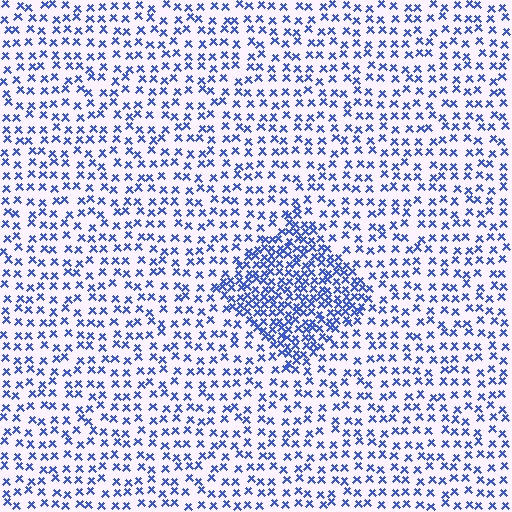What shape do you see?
I see a diamond.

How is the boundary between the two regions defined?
The boundary is defined by a change in element density (approximately 2.2x ratio). All elements are the same color, size, and shape.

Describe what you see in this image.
The image contains small blue elements arranged at two different densities. A diamond-shaped region is visible where the elements are more densely packed than the surrounding area.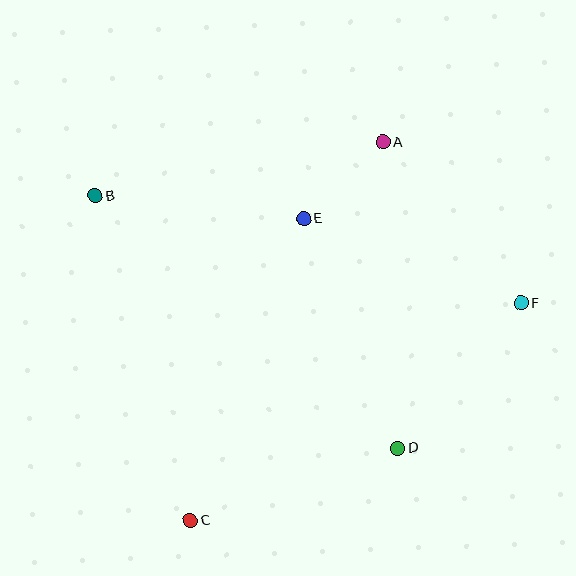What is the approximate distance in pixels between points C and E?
The distance between C and E is approximately 323 pixels.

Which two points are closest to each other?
Points A and E are closest to each other.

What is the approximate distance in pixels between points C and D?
The distance between C and D is approximately 220 pixels.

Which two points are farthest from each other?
Points B and F are farthest from each other.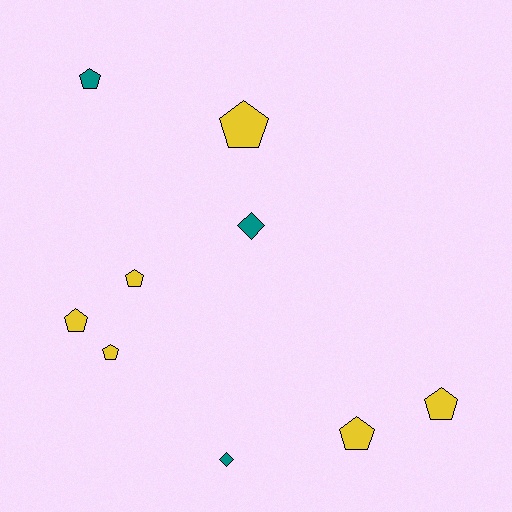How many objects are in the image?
There are 9 objects.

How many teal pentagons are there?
There is 1 teal pentagon.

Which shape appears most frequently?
Pentagon, with 7 objects.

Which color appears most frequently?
Yellow, with 6 objects.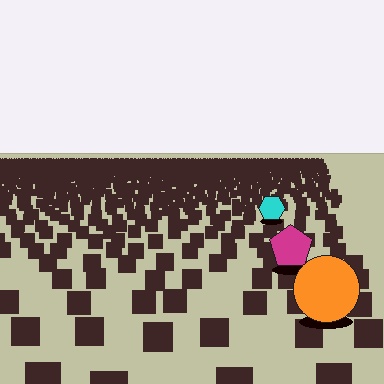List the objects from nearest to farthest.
From nearest to farthest: the orange circle, the magenta pentagon, the cyan hexagon.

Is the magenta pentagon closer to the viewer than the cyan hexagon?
Yes. The magenta pentagon is closer — you can tell from the texture gradient: the ground texture is coarser near it.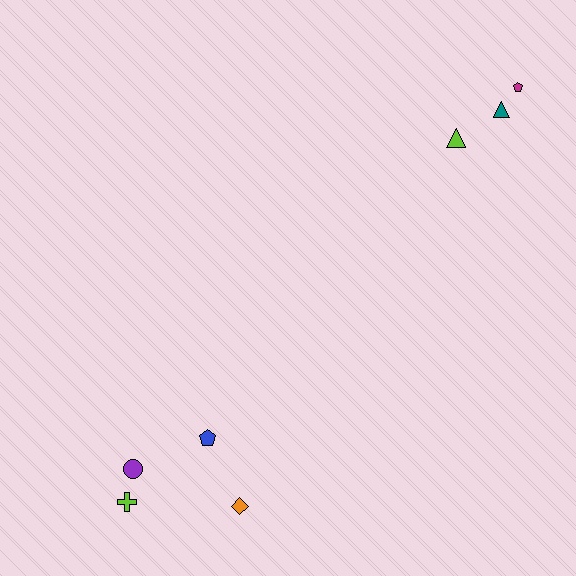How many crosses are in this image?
There is 1 cross.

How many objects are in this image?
There are 7 objects.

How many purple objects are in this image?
There is 1 purple object.